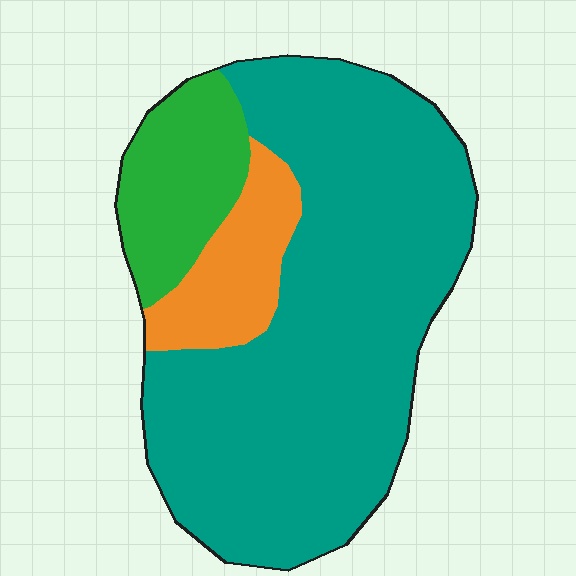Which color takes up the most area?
Teal, at roughly 75%.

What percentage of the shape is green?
Green takes up less than a sixth of the shape.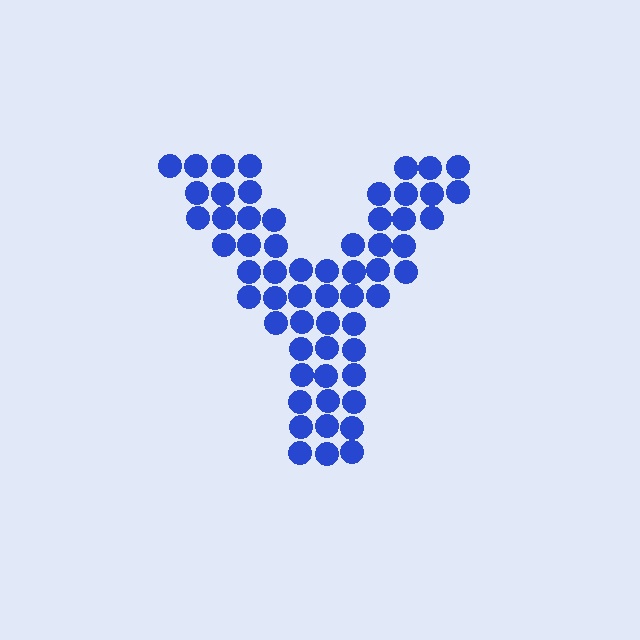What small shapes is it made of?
It is made of small circles.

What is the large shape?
The large shape is the letter Y.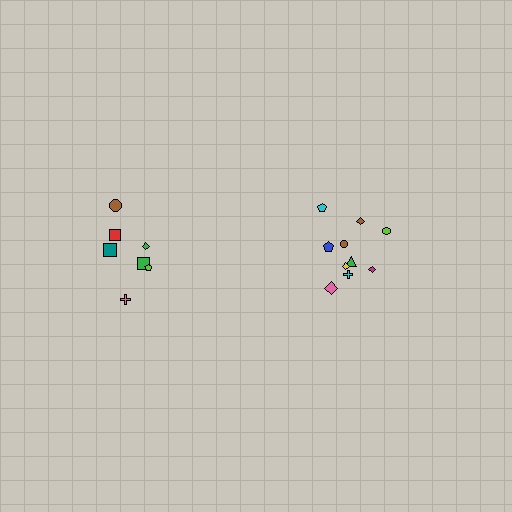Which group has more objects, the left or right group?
The right group.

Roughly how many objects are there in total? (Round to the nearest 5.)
Roughly 15 objects in total.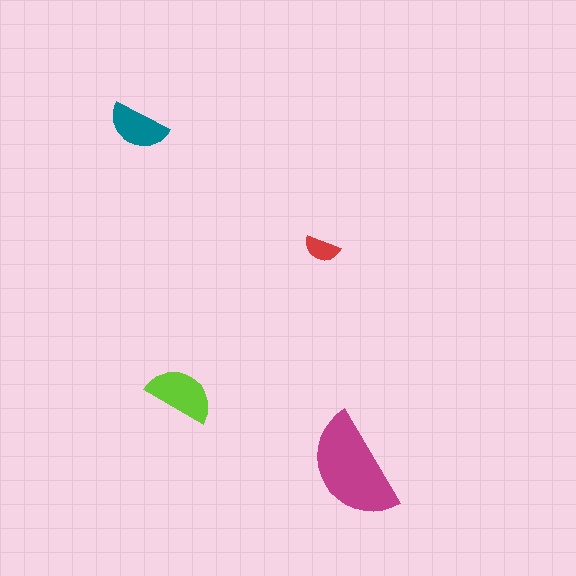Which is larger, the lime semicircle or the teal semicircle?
The lime one.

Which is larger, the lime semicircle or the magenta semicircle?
The magenta one.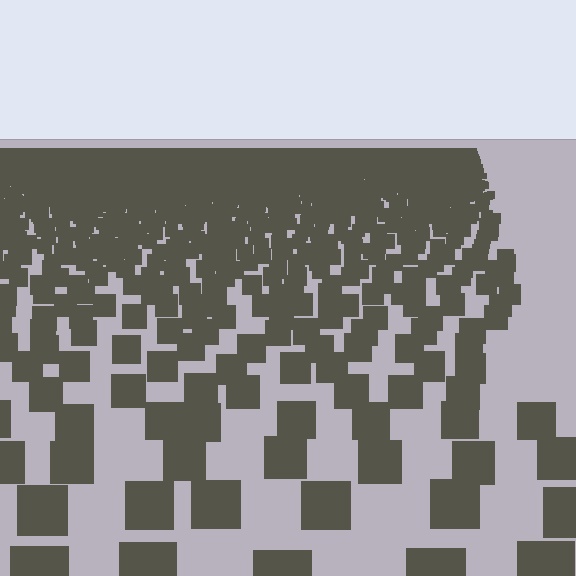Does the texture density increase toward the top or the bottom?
Density increases toward the top.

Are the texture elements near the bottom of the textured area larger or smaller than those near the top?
Larger. Near the bottom, elements are closer to the viewer and appear at a bigger on-screen size.